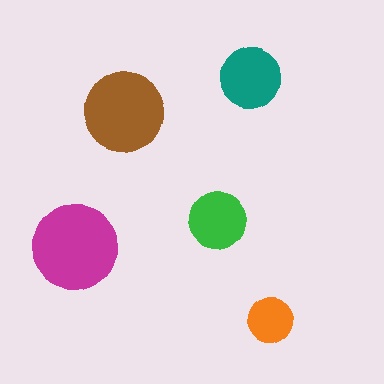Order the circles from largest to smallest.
the magenta one, the brown one, the teal one, the green one, the orange one.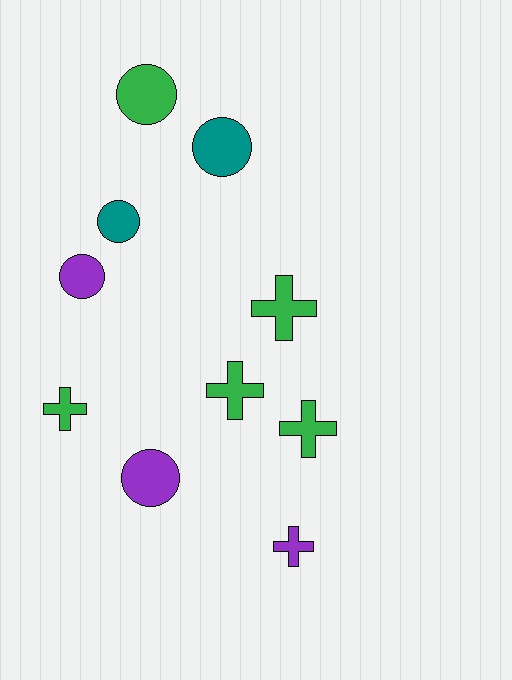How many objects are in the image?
There are 10 objects.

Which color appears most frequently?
Green, with 5 objects.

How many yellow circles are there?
There are no yellow circles.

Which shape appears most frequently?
Circle, with 5 objects.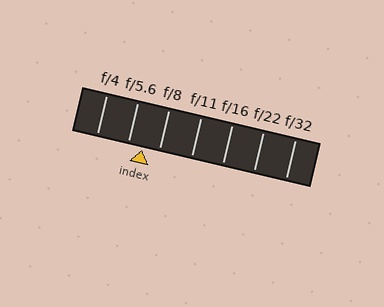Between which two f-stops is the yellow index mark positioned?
The index mark is between f/5.6 and f/8.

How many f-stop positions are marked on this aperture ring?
There are 7 f-stop positions marked.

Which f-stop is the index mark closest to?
The index mark is closest to f/5.6.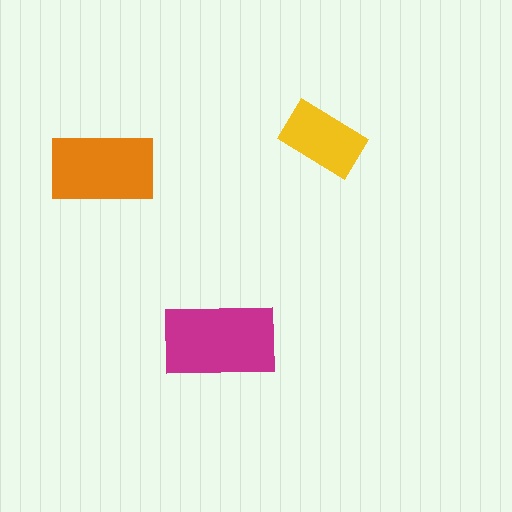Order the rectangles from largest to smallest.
the magenta one, the orange one, the yellow one.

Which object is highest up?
The yellow rectangle is topmost.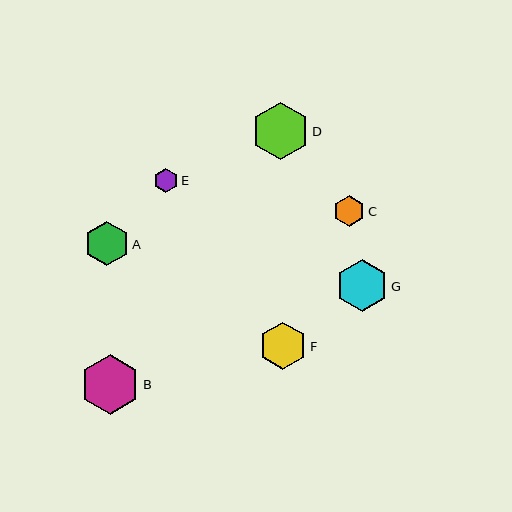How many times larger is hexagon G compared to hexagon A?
Hexagon G is approximately 1.2 times the size of hexagon A.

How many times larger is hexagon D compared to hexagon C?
Hexagon D is approximately 1.8 times the size of hexagon C.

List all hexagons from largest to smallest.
From largest to smallest: B, D, G, F, A, C, E.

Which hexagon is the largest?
Hexagon B is the largest with a size of approximately 60 pixels.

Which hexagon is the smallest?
Hexagon E is the smallest with a size of approximately 24 pixels.